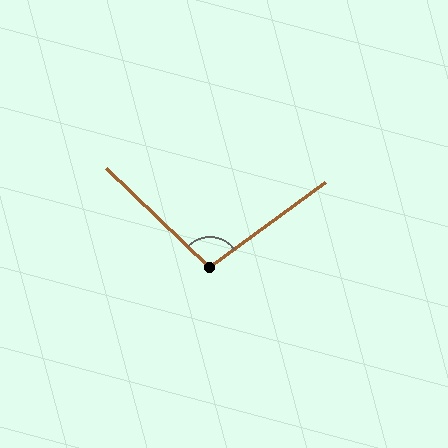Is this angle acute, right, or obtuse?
It is obtuse.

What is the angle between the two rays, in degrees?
Approximately 100 degrees.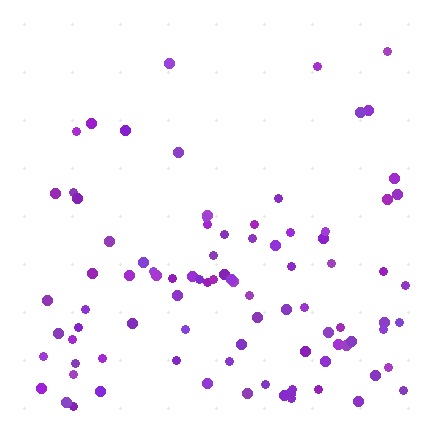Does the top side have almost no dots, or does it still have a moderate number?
Still a moderate number, just noticeably fewer than the bottom.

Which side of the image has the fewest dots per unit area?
The top.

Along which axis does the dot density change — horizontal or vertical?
Vertical.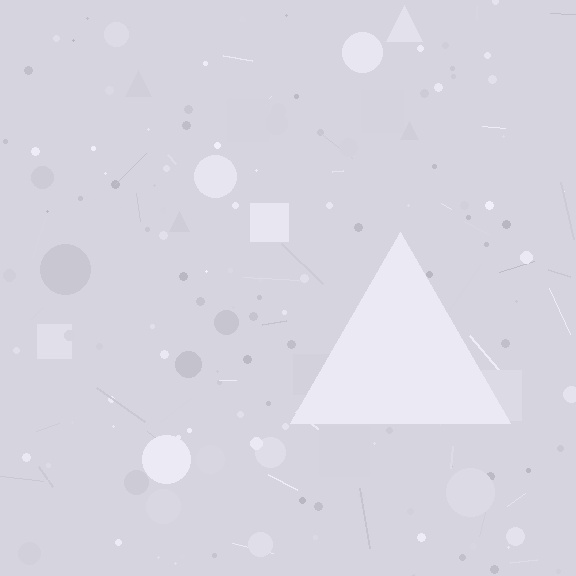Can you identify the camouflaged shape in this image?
The camouflaged shape is a triangle.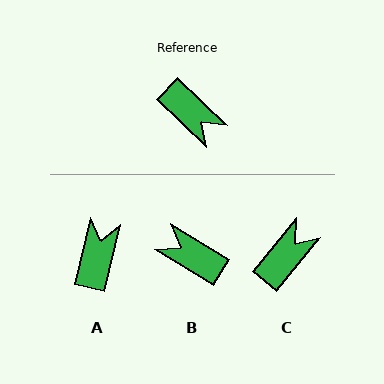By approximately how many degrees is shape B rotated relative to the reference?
Approximately 167 degrees clockwise.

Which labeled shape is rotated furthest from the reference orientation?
B, about 167 degrees away.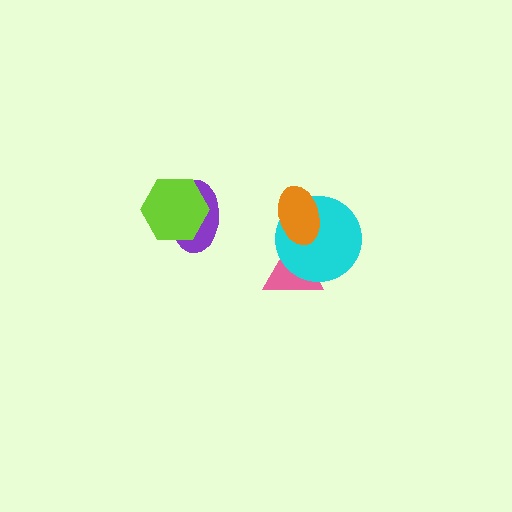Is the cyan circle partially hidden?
Yes, it is partially covered by another shape.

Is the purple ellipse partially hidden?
Yes, it is partially covered by another shape.